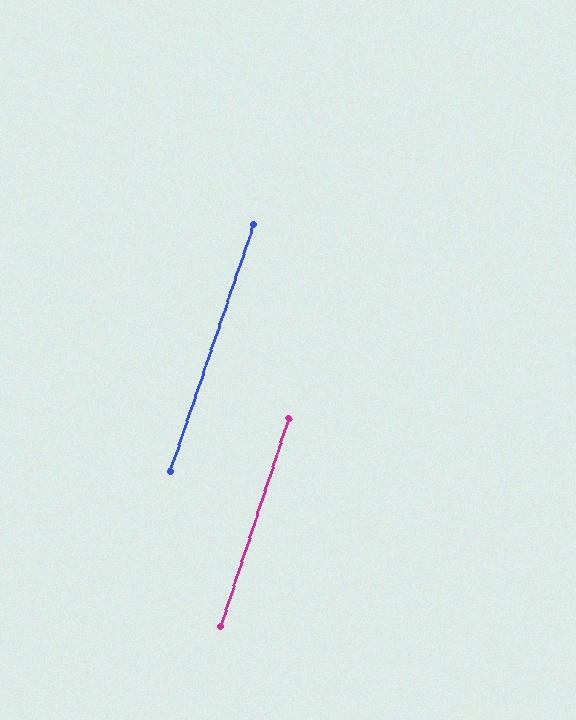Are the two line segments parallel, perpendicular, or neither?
Parallel — their directions differ by only 0.5°.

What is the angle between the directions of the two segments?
Approximately 0 degrees.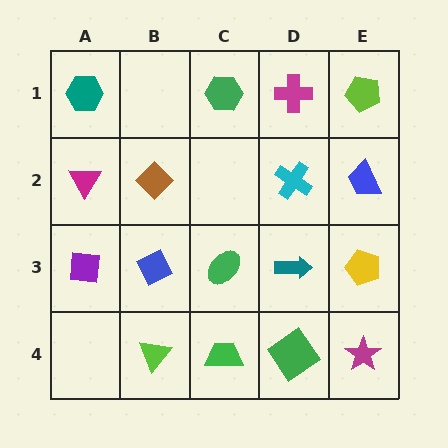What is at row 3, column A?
A purple square.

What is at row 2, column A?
A magenta triangle.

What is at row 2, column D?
A cyan cross.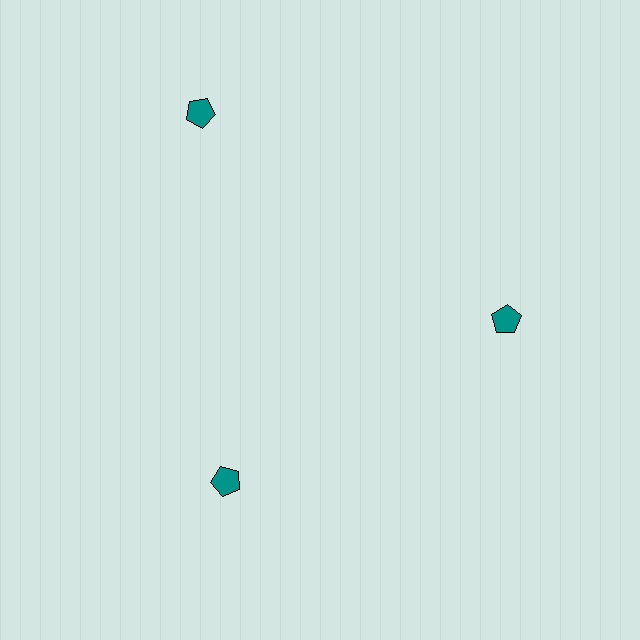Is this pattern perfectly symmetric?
No. The 3 teal pentagons are arranged in a ring, but one element near the 11 o'clock position is pushed outward from the center, breaking the 3-fold rotational symmetry.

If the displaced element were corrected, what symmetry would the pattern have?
It would have 3-fold rotational symmetry — the pattern would map onto itself every 120 degrees.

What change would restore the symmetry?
The symmetry would be restored by moving it inward, back onto the ring so that all 3 pentagons sit at equal angles and equal distance from the center.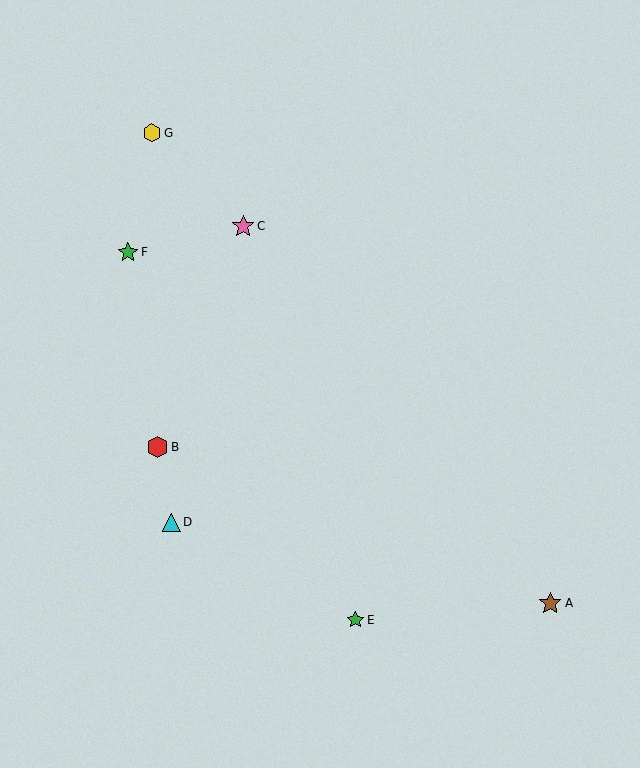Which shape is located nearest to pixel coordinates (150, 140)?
The yellow hexagon (labeled G) at (152, 133) is nearest to that location.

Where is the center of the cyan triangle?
The center of the cyan triangle is at (171, 522).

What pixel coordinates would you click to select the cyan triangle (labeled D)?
Click at (171, 522) to select the cyan triangle D.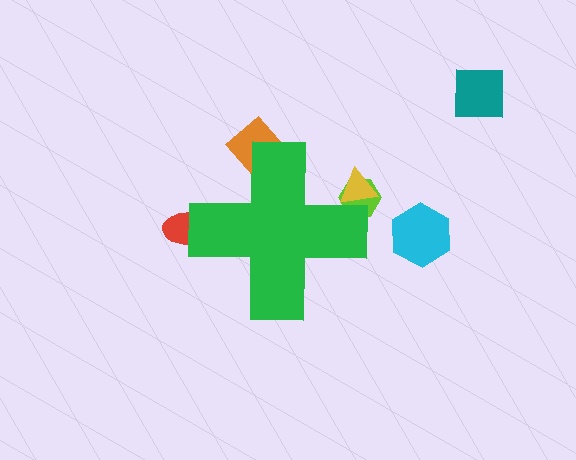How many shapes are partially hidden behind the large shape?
4 shapes are partially hidden.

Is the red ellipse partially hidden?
Yes, the red ellipse is partially hidden behind the green cross.